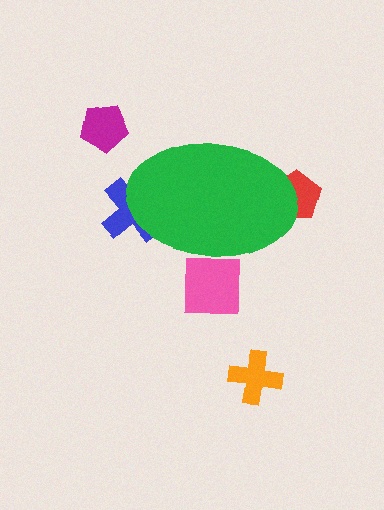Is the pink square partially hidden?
Yes, the pink square is partially hidden behind the green ellipse.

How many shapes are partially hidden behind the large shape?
3 shapes are partially hidden.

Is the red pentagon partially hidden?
Yes, the red pentagon is partially hidden behind the green ellipse.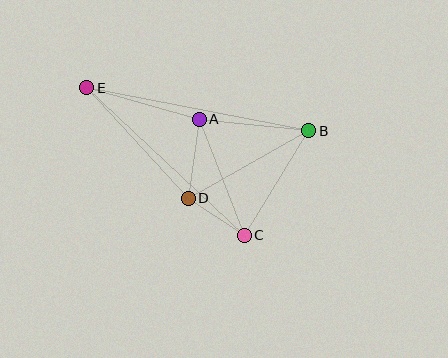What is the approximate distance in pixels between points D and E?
The distance between D and E is approximately 150 pixels.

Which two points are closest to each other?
Points C and D are closest to each other.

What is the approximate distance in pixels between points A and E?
The distance between A and E is approximately 117 pixels.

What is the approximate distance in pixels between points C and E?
The distance between C and E is approximately 216 pixels.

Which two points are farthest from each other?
Points B and E are farthest from each other.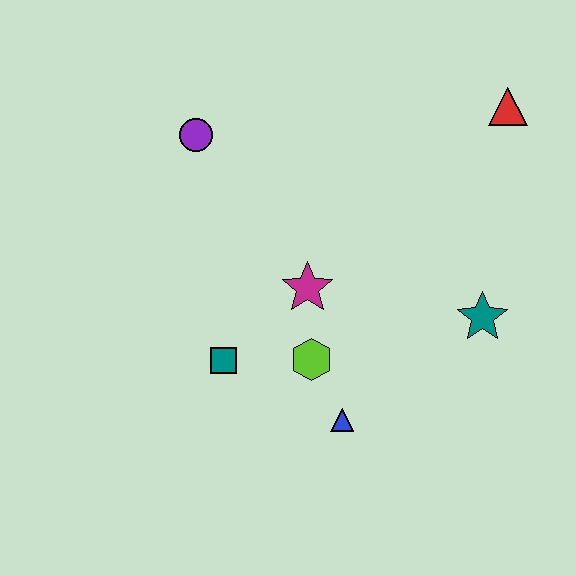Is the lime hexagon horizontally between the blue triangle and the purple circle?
Yes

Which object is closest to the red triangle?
The teal star is closest to the red triangle.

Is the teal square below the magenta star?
Yes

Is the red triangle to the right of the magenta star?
Yes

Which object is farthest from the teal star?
The purple circle is farthest from the teal star.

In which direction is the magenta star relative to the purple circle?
The magenta star is below the purple circle.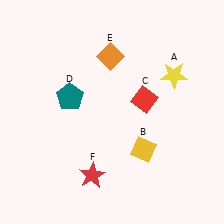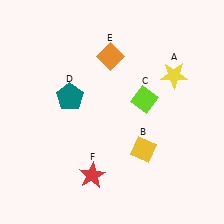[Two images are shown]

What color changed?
The diamond (C) changed from red in Image 1 to lime in Image 2.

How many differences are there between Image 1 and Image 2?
There is 1 difference between the two images.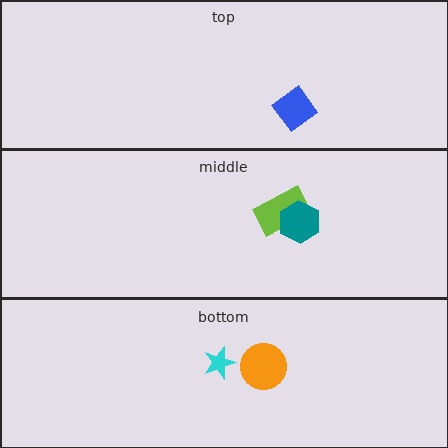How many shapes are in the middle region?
2.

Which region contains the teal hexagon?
The middle region.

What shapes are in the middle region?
The lime rectangle, the teal hexagon.